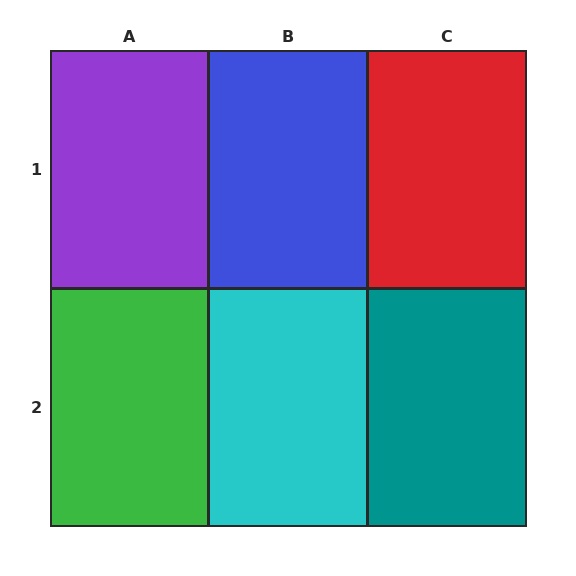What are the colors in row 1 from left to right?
Purple, blue, red.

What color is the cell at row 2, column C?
Teal.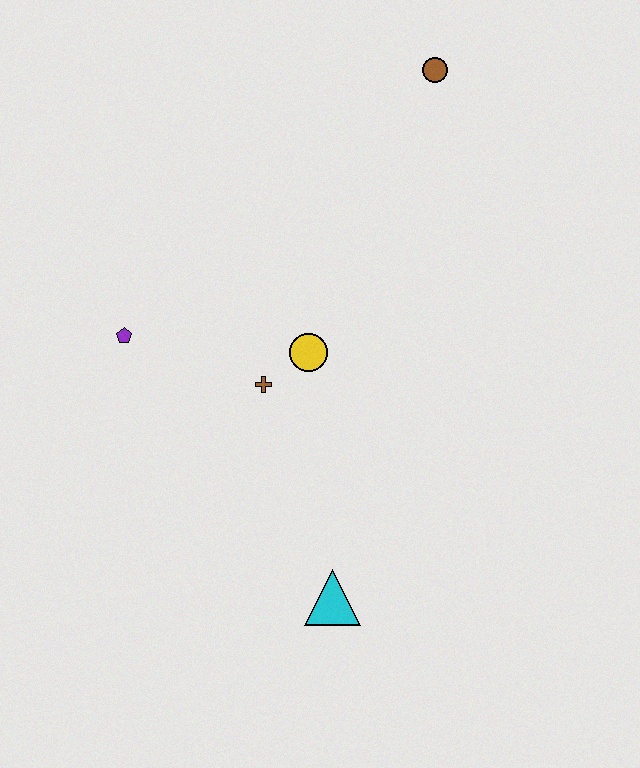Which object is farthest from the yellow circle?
The brown circle is farthest from the yellow circle.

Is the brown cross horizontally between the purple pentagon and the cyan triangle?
Yes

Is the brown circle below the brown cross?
No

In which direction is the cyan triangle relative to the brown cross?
The cyan triangle is below the brown cross.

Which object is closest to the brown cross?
The yellow circle is closest to the brown cross.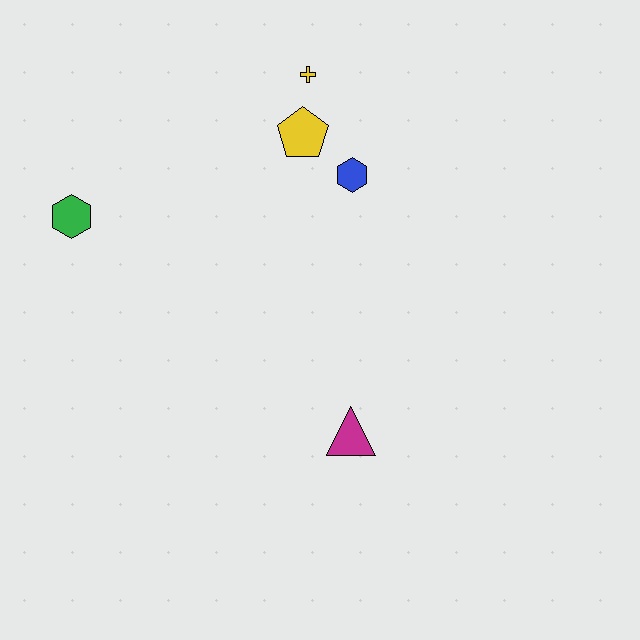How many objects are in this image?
There are 5 objects.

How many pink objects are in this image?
There are no pink objects.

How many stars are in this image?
There are no stars.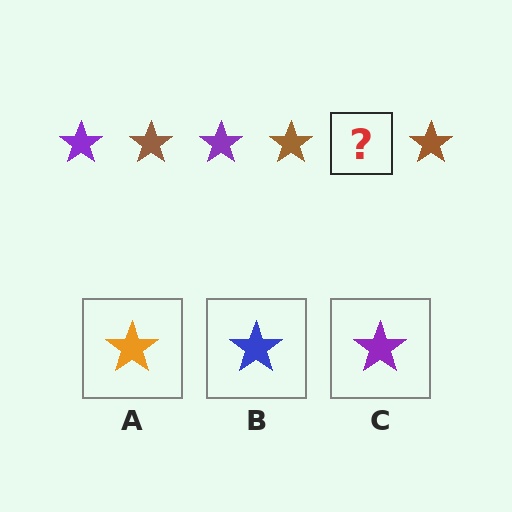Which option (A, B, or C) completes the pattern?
C.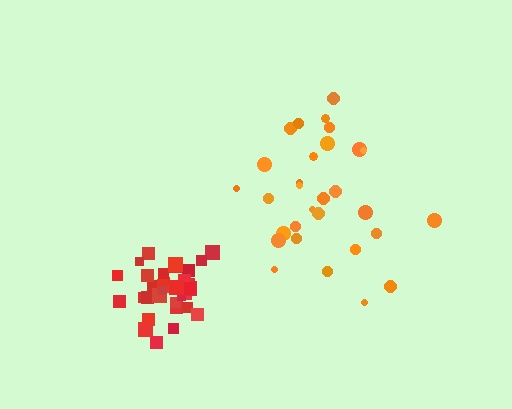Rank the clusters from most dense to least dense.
red, orange.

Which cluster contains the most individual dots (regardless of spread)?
Red (35).